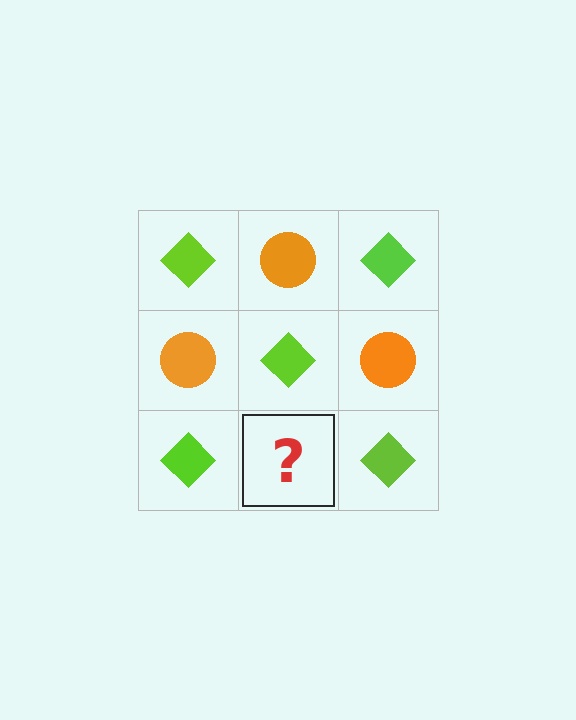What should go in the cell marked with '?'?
The missing cell should contain an orange circle.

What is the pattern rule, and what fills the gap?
The rule is that it alternates lime diamond and orange circle in a checkerboard pattern. The gap should be filled with an orange circle.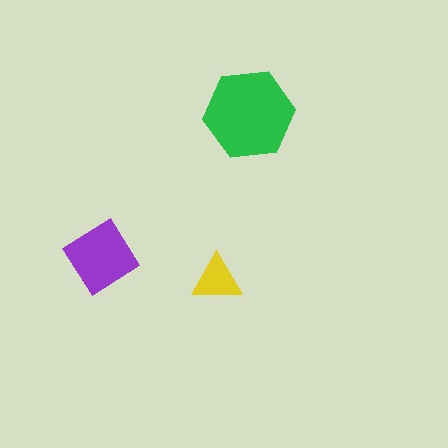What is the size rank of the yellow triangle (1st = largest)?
3rd.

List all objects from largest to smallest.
The green hexagon, the purple diamond, the yellow triangle.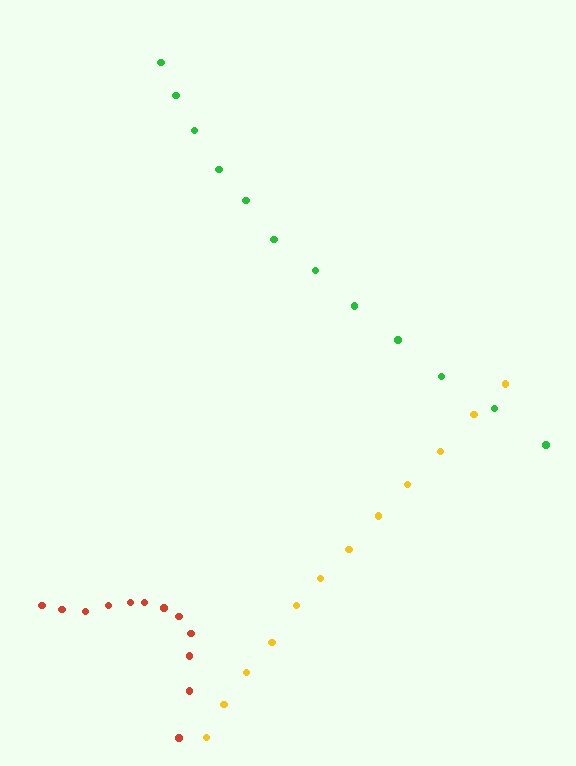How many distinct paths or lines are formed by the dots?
There are 3 distinct paths.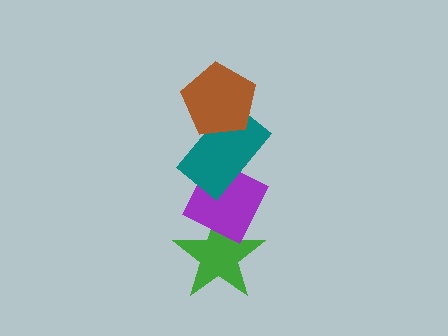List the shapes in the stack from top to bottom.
From top to bottom: the brown pentagon, the teal rectangle, the purple diamond, the green star.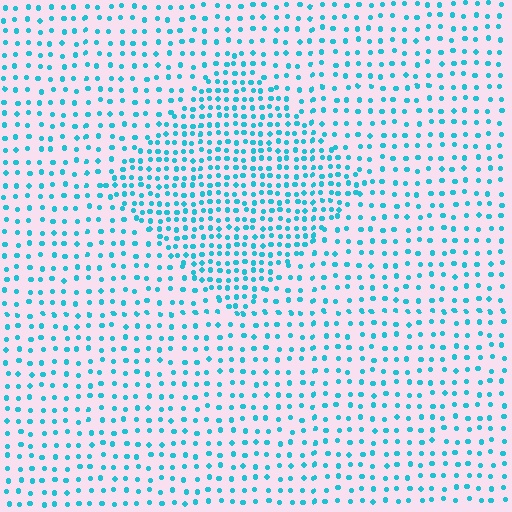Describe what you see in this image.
The image contains small cyan elements arranged at two different densities. A diamond-shaped region is visible where the elements are more densely packed than the surrounding area.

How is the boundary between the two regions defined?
The boundary is defined by a change in element density (approximately 1.9x ratio). All elements are the same color, size, and shape.